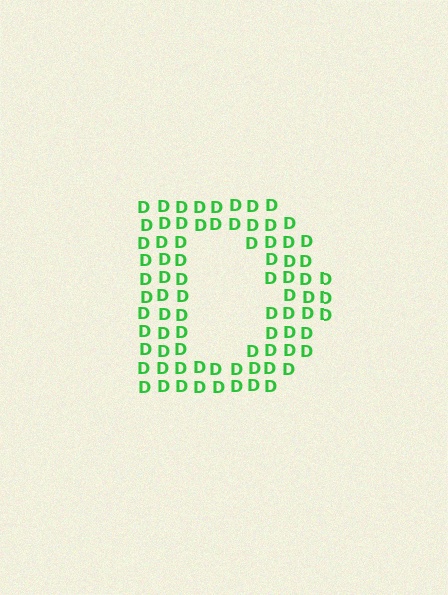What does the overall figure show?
The overall figure shows the letter D.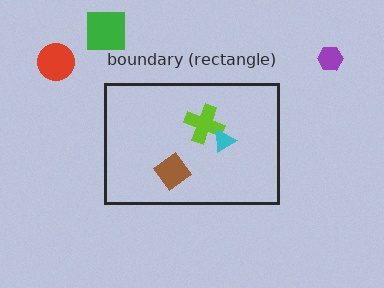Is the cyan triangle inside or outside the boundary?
Inside.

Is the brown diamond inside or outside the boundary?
Inside.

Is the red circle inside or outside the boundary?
Outside.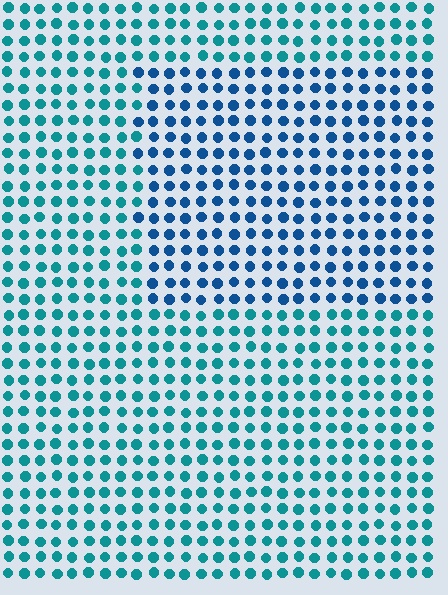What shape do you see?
I see a rectangle.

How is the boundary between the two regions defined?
The boundary is defined purely by a slight shift in hue (about 29 degrees). Spacing, size, and orientation are identical on both sides.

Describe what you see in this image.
The image is filled with small teal elements in a uniform arrangement. A rectangle-shaped region is visible where the elements are tinted to a slightly different hue, forming a subtle color boundary.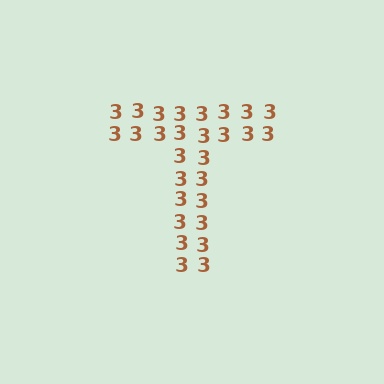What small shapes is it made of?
It is made of small digit 3's.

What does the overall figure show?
The overall figure shows the letter T.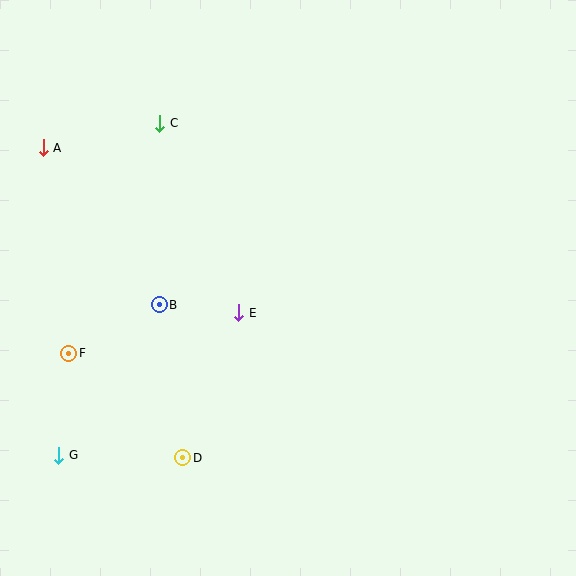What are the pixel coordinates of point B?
Point B is at (159, 305).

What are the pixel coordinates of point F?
Point F is at (69, 353).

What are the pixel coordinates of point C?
Point C is at (160, 123).